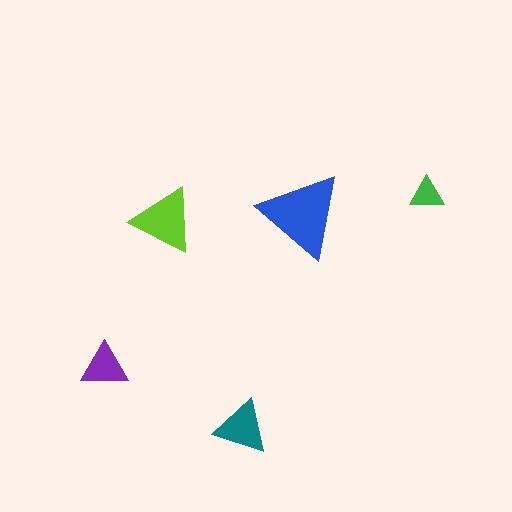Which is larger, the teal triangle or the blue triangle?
The blue one.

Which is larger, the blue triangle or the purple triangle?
The blue one.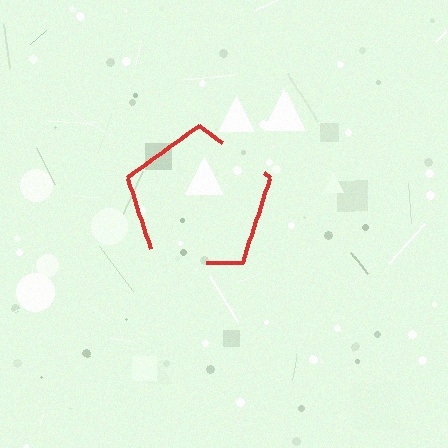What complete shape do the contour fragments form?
The contour fragments form a pentagon.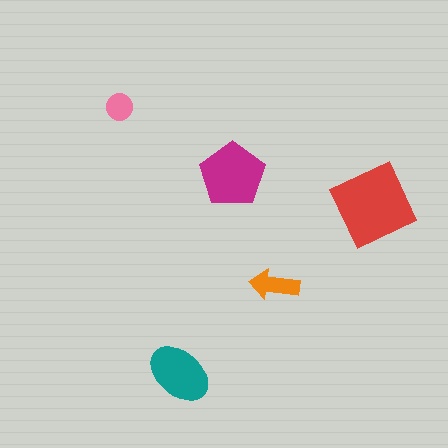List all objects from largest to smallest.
The red diamond, the magenta pentagon, the teal ellipse, the orange arrow, the pink circle.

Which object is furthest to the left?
The pink circle is leftmost.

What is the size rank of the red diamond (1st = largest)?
1st.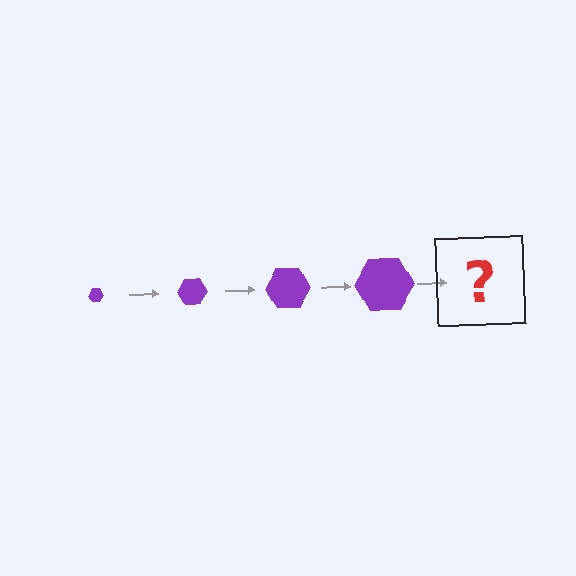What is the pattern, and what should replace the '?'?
The pattern is that the hexagon gets progressively larger each step. The '?' should be a purple hexagon, larger than the previous one.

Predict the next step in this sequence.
The next step is a purple hexagon, larger than the previous one.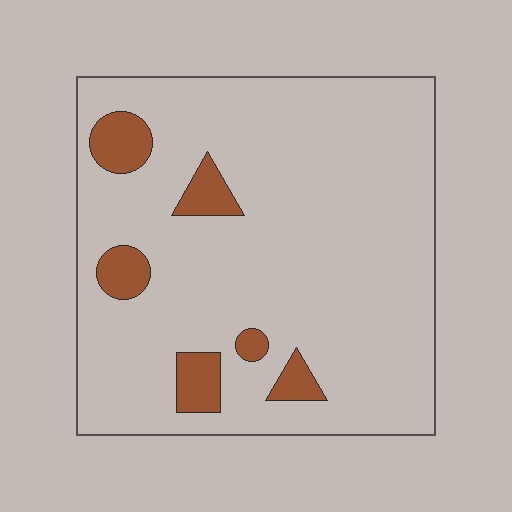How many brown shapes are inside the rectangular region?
6.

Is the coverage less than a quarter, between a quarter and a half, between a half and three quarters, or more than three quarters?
Less than a quarter.